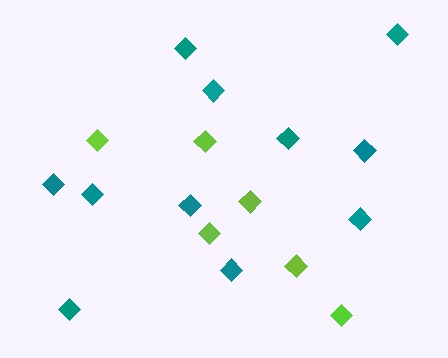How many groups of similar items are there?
There are 2 groups: one group of lime diamonds (6) and one group of teal diamonds (11).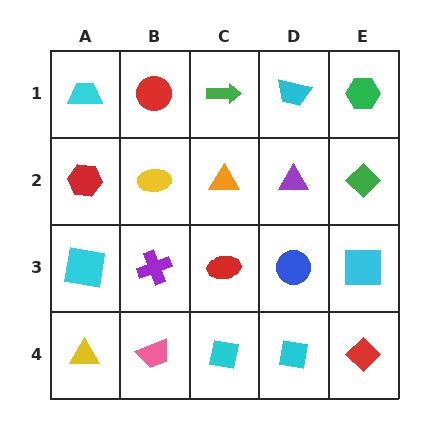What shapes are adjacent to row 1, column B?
A yellow ellipse (row 2, column B), a cyan trapezoid (row 1, column A), a green arrow (row 1, column C).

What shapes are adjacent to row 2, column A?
A cyan trapezoid (row 1, column A), a cyan square (row 3, column A), a yellow ellipse (row 2, column B).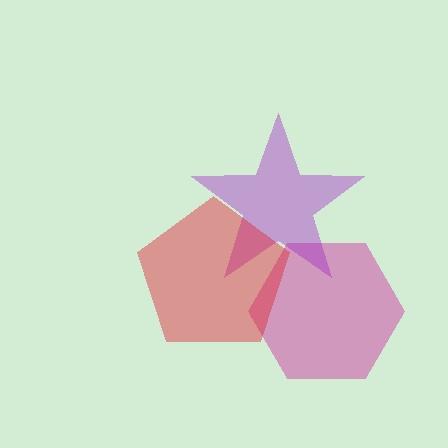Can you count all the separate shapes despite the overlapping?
Yes, there are 3 separate shapes.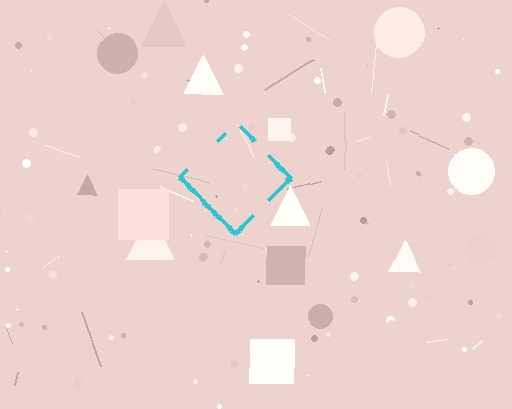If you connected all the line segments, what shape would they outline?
They would outline a diamond.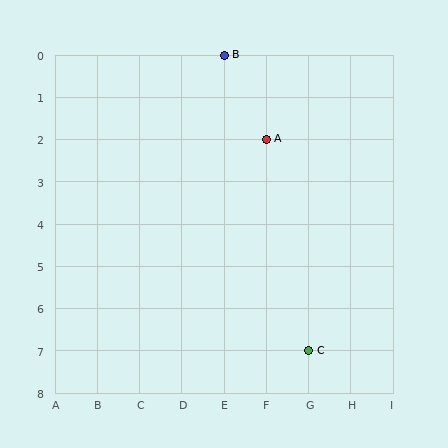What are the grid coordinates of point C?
Point C is at grid coordinates (G, 7).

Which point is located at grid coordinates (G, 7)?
Point C is at (G, 7).